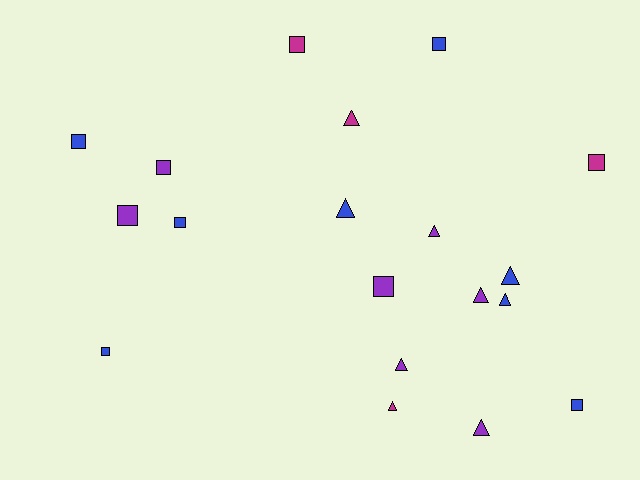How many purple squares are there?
There are 3 purple squares.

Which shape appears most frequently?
Square, with 10 objects.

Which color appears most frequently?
Blue, with 8 objects.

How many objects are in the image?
There are 19 objects.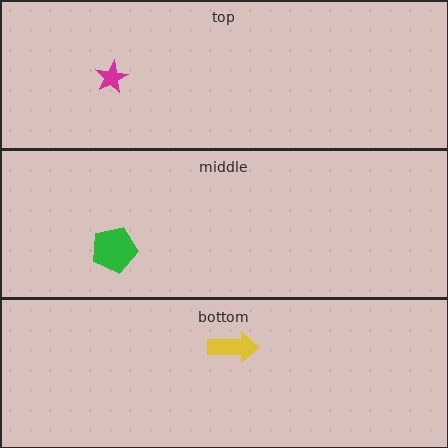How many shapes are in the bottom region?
1.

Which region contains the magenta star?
The top region.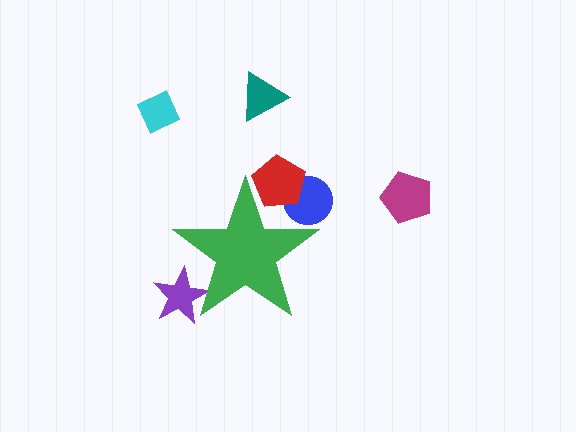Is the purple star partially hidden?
Yes, the purple star is partially hidden behind the green star.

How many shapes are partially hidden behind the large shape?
3 shapes are partially hidden.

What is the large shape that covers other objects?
A green star.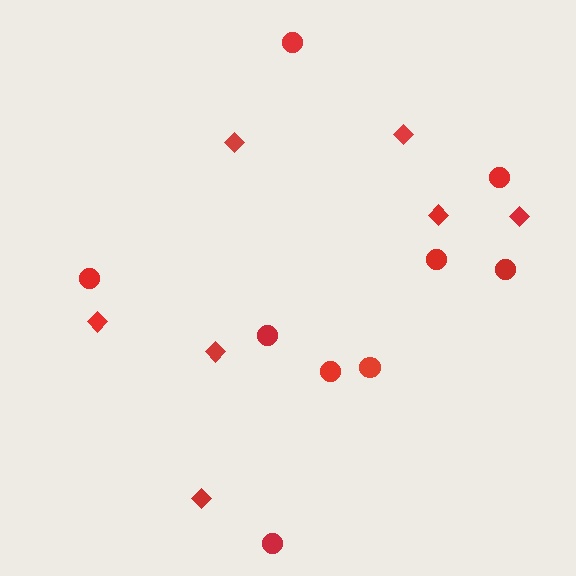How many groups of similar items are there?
There are 2 groups: one group of diamonds (7) and one group of circles (9).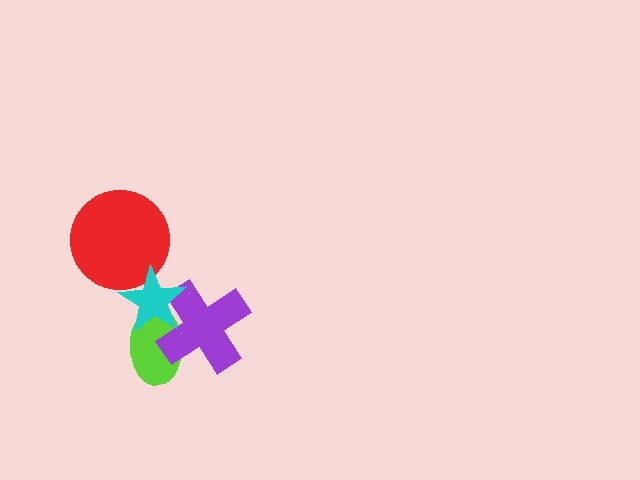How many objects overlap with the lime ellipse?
2 objects overlap with the lime ellipse.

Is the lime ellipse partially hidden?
Yes, it is partially covered by another shape.